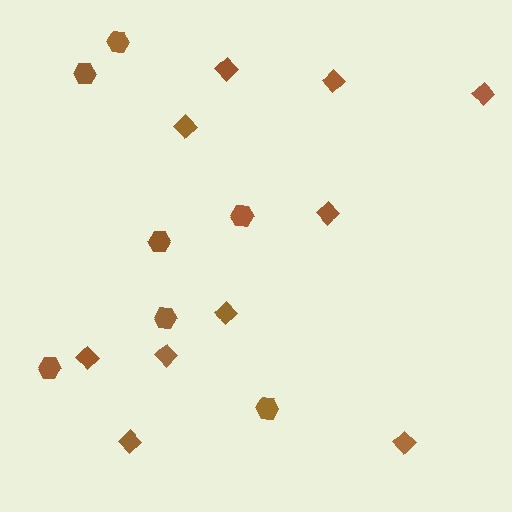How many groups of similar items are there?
There are 2 groups: one group of hexagons (7) and one group of diamonds (10).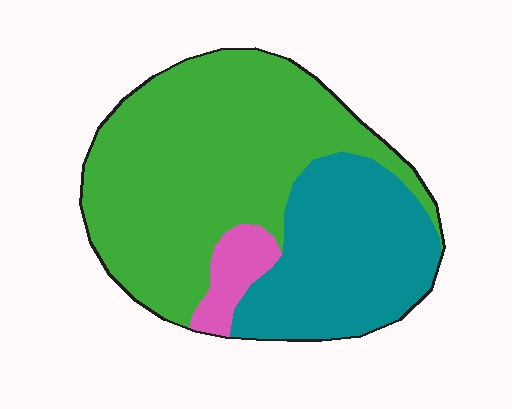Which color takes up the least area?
Pink, at roughly 5%.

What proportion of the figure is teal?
Teal covers 33% of the figure.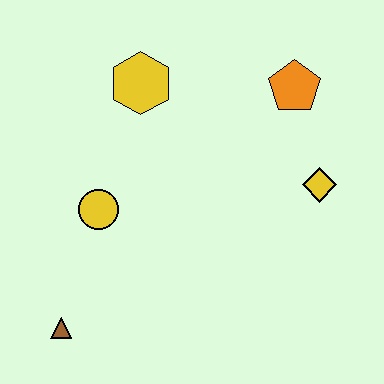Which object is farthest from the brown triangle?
The orange pentagon is farthest from the brown triangle.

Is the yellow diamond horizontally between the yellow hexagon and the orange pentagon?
No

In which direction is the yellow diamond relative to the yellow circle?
The yellow diamond is to the right of the yellow circle.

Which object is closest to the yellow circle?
The brown triangle is closest to the yellow circle.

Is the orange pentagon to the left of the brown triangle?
No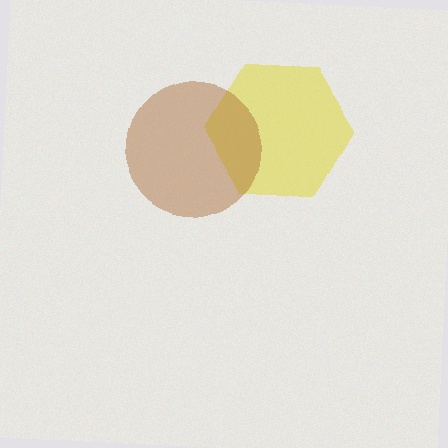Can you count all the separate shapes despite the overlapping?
Yes, there are 2 separate shapes.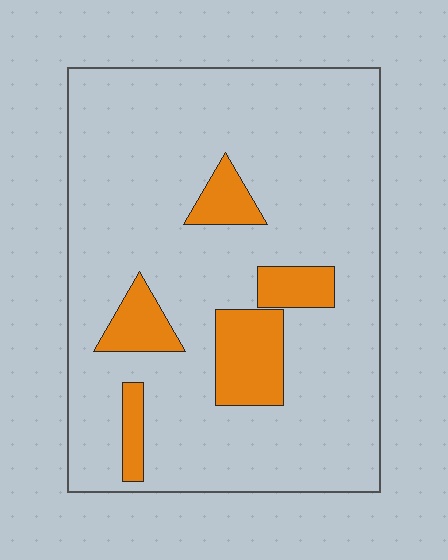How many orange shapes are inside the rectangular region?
5.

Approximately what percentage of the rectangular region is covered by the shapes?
Approximately 15%.